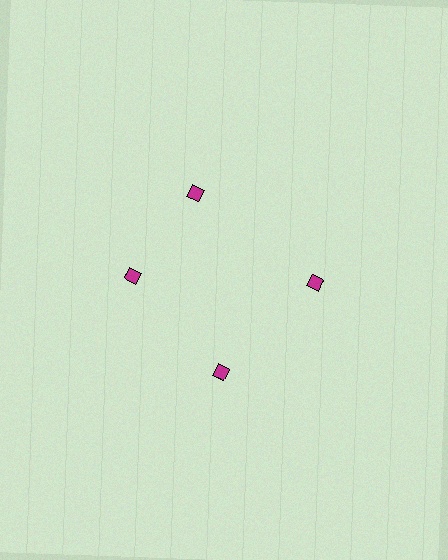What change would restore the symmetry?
The symmetry would be restored by rotating it back into even spacing with its neighbors so that all 4 diamonds sit at equal angles and equal distance from the center.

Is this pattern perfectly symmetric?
No. The 4 magenta diamonds are arranged in a ring, but one element near the 12 o'clock position is rotated out of alignment along the ring, breaking the 4-fold rotational symmetry.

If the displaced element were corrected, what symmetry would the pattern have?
It would have 4-fold rotational symmetry — the pattern would map onto itself every 90 degrees.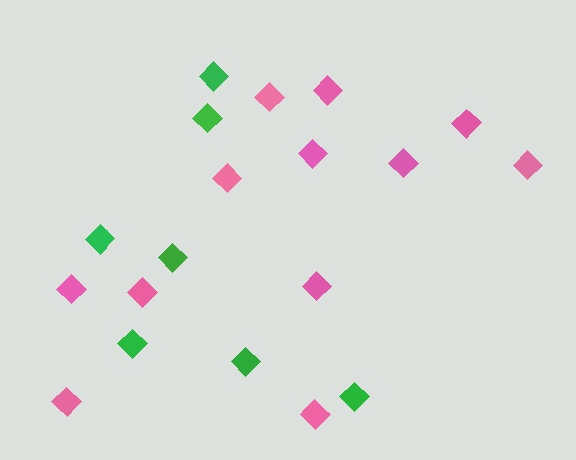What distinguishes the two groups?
There are 2 groups: one group of pink diamonds (12) and one group of green diamonds (7).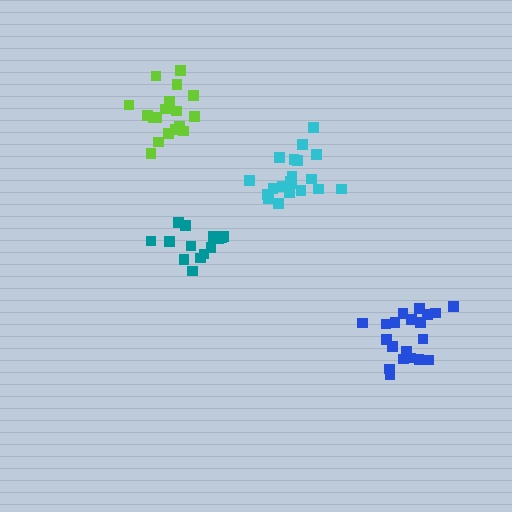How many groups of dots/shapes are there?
There are 4 groups.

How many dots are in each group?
Group 1: 14 dots, Group 2: 20 dots, Group 3: 20 dots, Group 4: 19 dots (73 total).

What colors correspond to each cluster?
The clusters are colored: teal, cyan, blue, lime.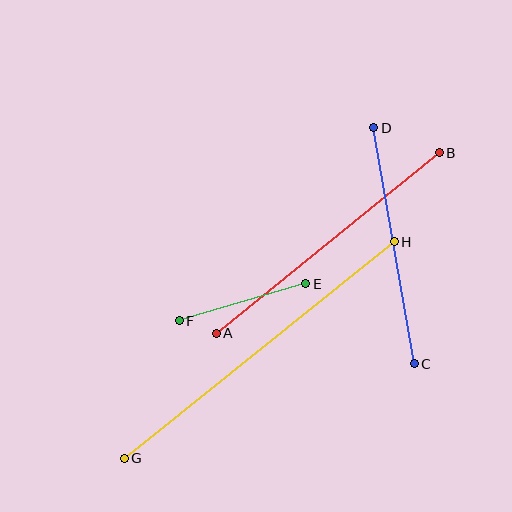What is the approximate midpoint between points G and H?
The midpoint is at approximately (259, 350) pixels.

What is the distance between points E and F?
The distance is approximately 132 pixels.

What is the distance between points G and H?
The distance is approximately 346 pixels.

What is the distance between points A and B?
The distance is approximately 287 pixels.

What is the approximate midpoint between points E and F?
The midpoint is at approximately (243, 302) pixels.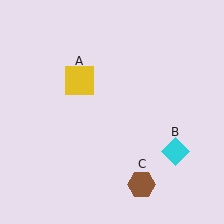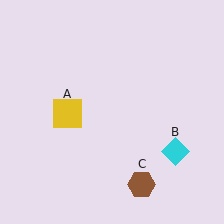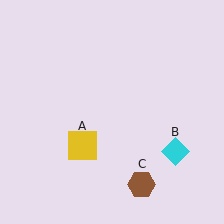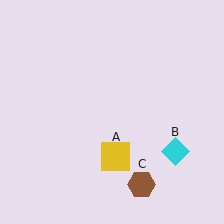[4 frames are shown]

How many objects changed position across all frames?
1 object changed position: yellow square (object A).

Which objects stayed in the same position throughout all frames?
Cyan diamond (object B) and brown hexagon (object C) remained stationary.